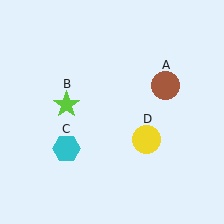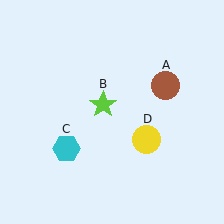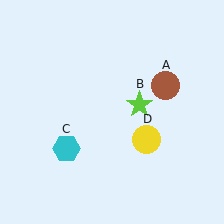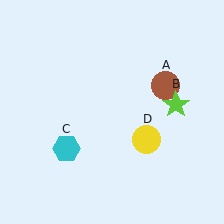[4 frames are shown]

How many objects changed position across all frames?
1 object changed position: lime star (object B).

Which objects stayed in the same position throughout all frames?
Brown circle (object A) and cyan hexagon (object C) and yellow circle (object D) remained stationary.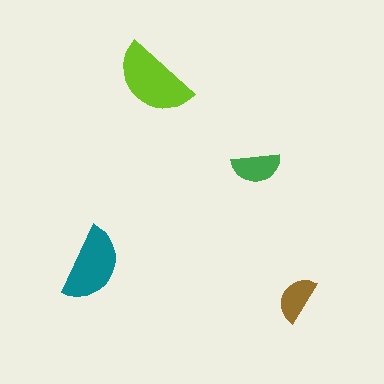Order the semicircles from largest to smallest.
the lime one, the teal one, the green one, the brown one.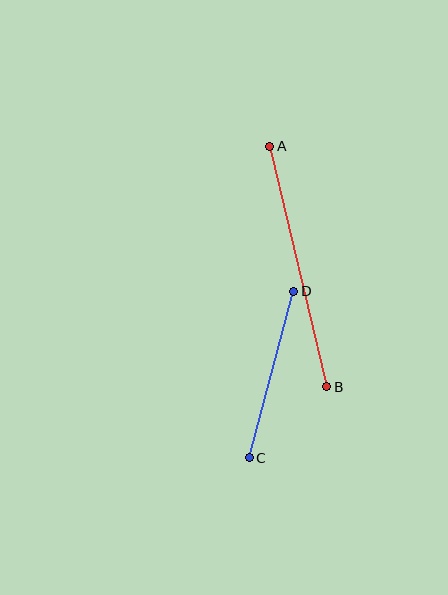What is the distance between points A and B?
The distance is approximately 247 pixels.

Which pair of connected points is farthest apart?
Points A and B are farthest apart.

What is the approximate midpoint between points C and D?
The midpoint is at approximately (271, 374) pixels.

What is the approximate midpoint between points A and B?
The midpoint is at approximately (298, 266) pixels.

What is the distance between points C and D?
The distance is approximately 172 pixels.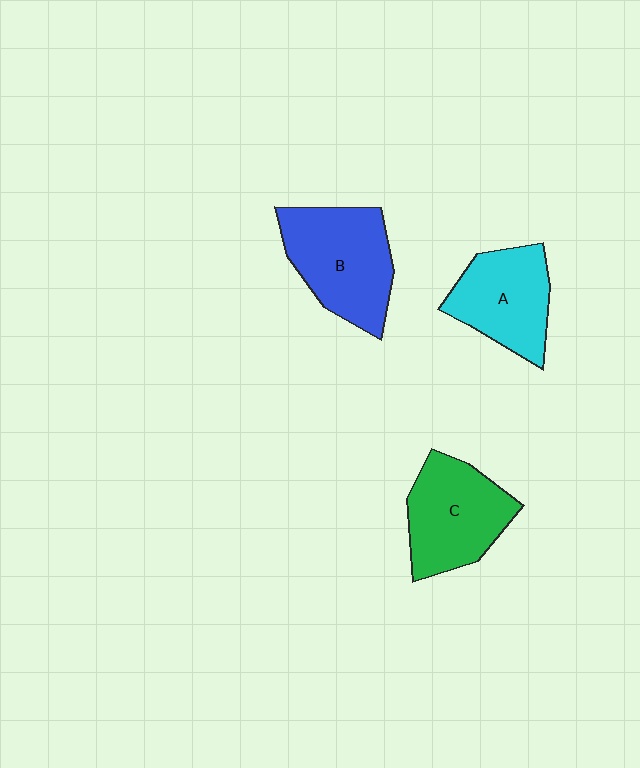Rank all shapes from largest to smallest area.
From largest to smallest: B (blue), C (green), A (cyan).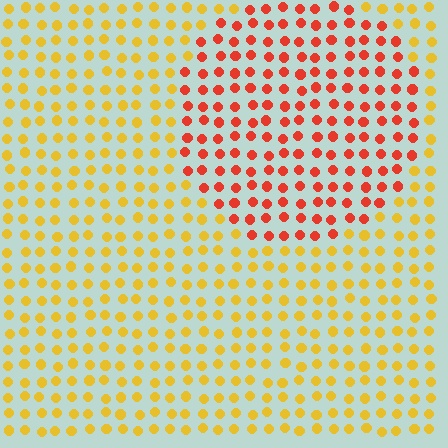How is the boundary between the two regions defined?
The boundary is defined purely by a slight shift in hue (about 43 degrees). Spacing, size, and orientation are identical on both sides.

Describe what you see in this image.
The image is filled with small yellow elements in a uniform arrangement. A circle-shaped region is visible where the elements are tinted to a slightly different hue, forming a subtle color boundary.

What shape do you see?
I see a circle.